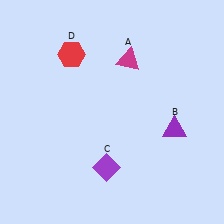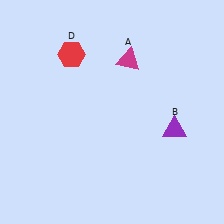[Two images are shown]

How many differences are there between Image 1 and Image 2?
There is 1 difference between the two images.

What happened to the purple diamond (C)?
The purple diamond (C) was removed in Image 2. It was in the bottom-left area of Image 1.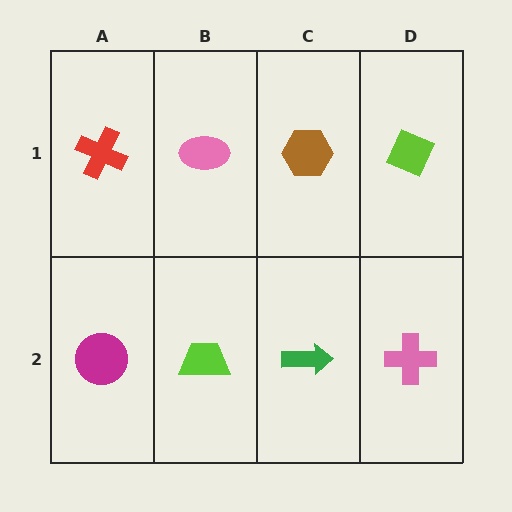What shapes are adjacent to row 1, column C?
A green arrow (row 2, column C), a pink ellipse (row 1, column B), a lime diamond (row 1, column D).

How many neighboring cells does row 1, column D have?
2.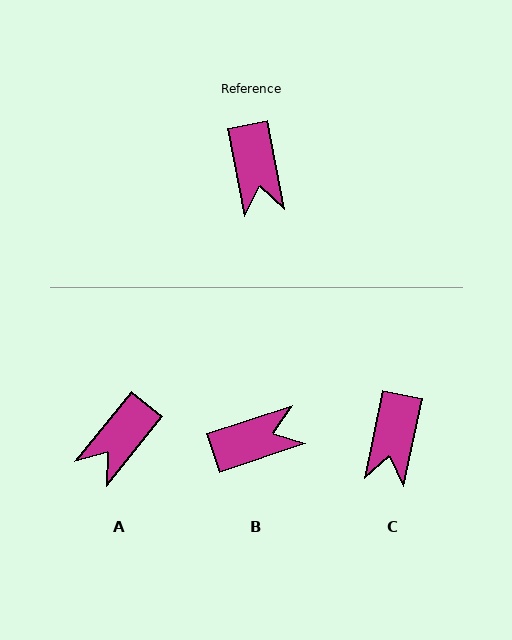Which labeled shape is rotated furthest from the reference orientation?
B, about 98 degrees away.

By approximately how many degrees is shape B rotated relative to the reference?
Approximately 98 degrees counter-clockwise.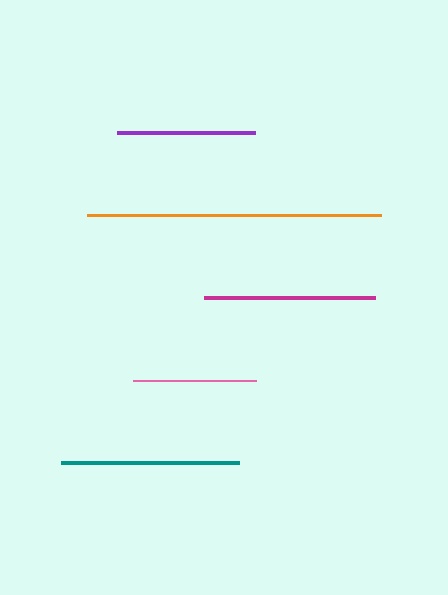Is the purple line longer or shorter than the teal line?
The teal line is longer than the purple line.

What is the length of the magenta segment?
The magenta segment is approximately 171 pixels long.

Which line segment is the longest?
The orange line is the longest at approximately 295 pixels.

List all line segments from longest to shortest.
From longest to shortest: orange, teal, magenta, purple, pink.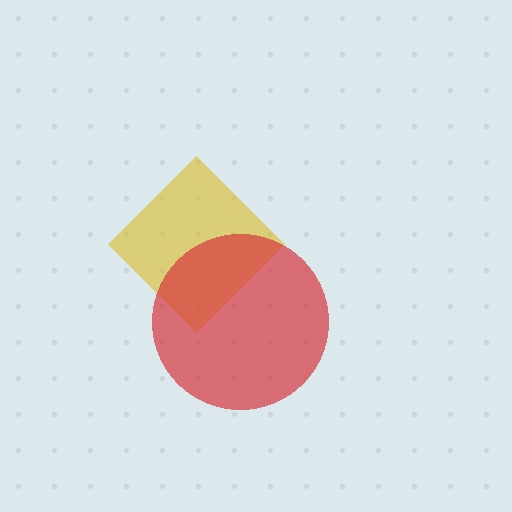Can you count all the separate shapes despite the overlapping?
Yes, there are 2 separate shapes.